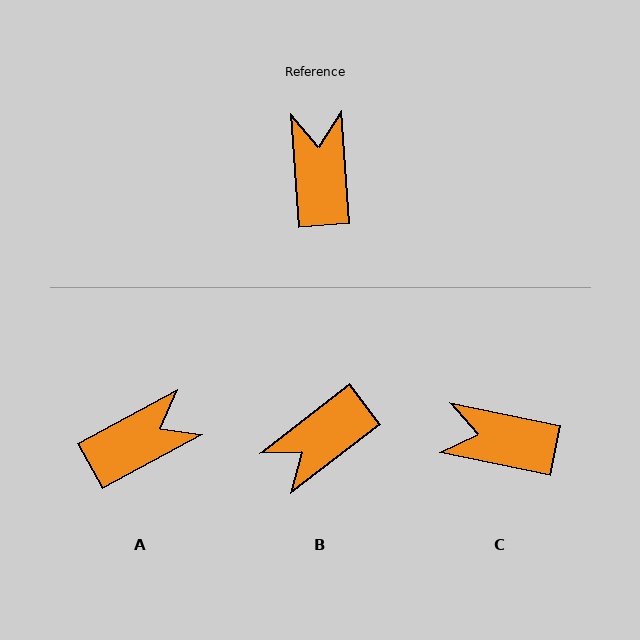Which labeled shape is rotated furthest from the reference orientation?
B, about 124 degrees away.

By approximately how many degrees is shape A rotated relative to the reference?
Approximately 66 degrees clockwise.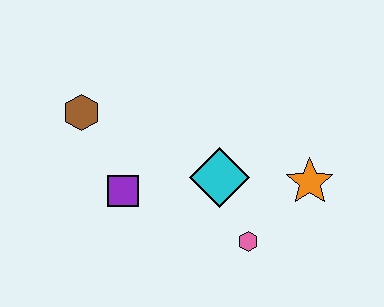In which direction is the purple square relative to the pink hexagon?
The purple square is to the left of the pink hexagon.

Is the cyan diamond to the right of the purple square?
Yes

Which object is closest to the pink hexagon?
The cyan diamond is closest to the pink hexagon.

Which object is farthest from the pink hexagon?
The brown hexagon is farthest from the pink hexagon.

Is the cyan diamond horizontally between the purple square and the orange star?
Yes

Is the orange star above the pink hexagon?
Yes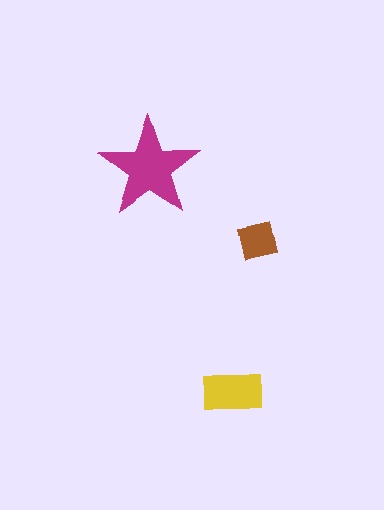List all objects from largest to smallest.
The magenta star, the yellow rectangle, the brown square.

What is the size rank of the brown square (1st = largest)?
3rd.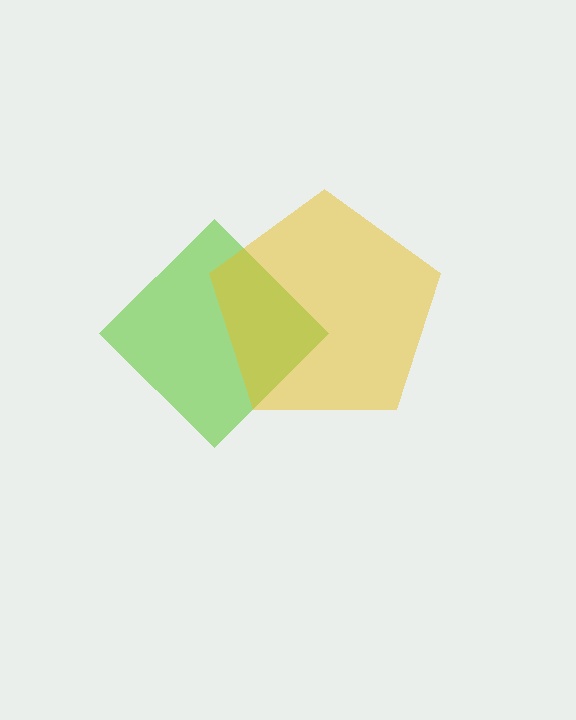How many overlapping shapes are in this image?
There are 2 overlapping shapes in the image.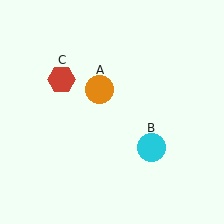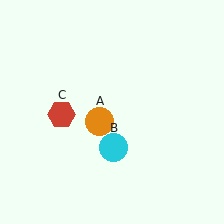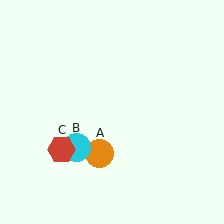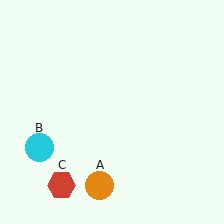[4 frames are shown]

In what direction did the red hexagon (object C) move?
The red hexagon (object C) moved down.